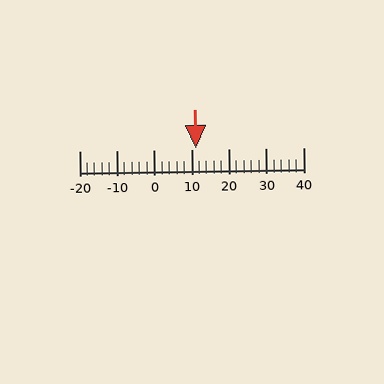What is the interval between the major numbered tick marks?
The major tick marks are spaced 10 units apart.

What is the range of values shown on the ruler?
The ruler shows values from -20 to 40.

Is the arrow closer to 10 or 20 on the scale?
The arrow is closer to 10.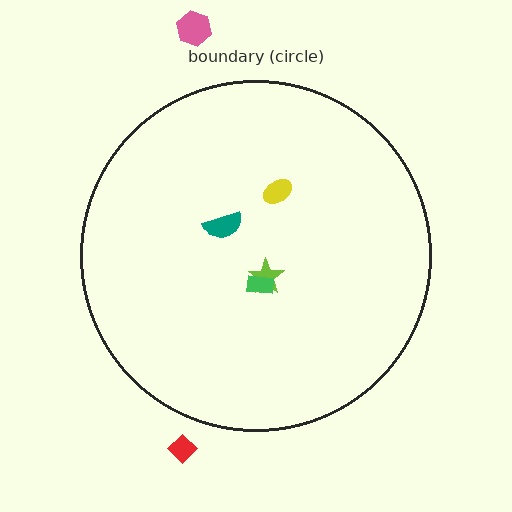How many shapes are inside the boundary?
4 inside, 2 outside.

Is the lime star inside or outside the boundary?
Inside.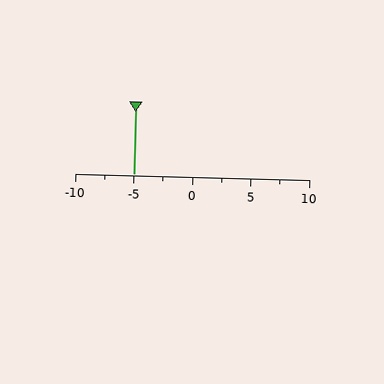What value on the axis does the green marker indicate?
The marker indicates approximately -5.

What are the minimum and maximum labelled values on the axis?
The axis runs from -10 to 10.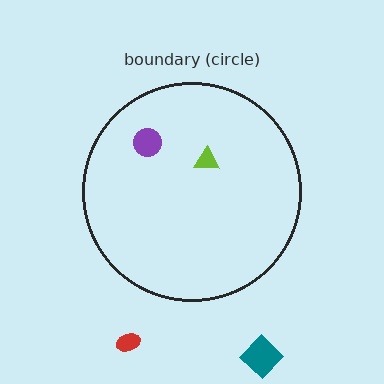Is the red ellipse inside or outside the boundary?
Outside.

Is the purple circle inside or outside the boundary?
Inside.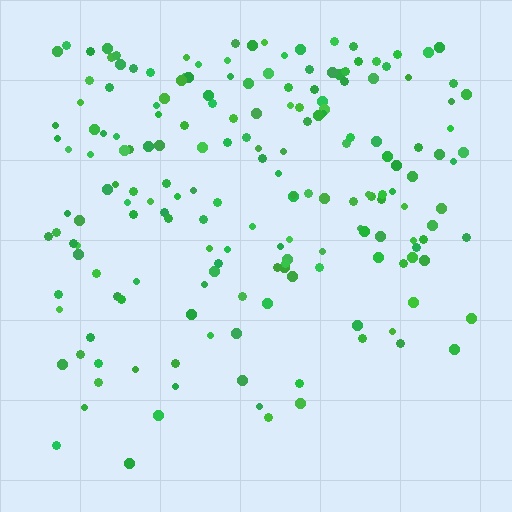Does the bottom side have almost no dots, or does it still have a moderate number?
Still a moderate number, just noticeably fewer than the top.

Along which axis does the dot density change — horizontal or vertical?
Vertical.